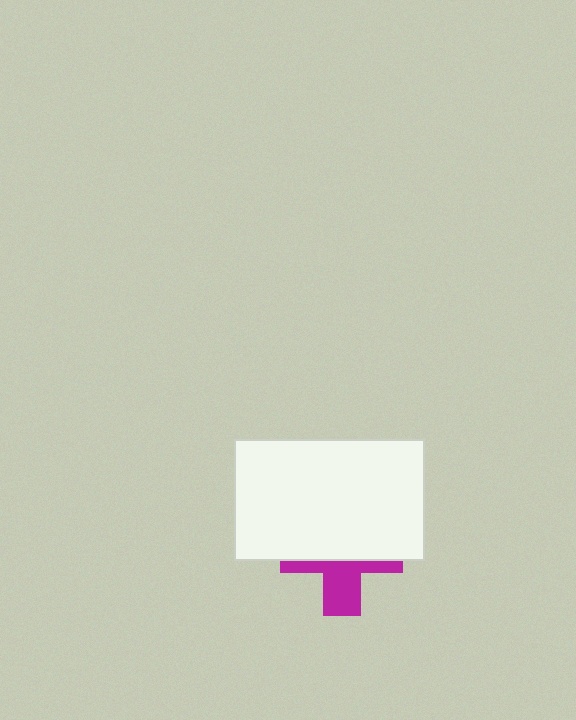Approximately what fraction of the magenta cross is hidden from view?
Roughly 61% of the magenta cross is hidden behind the white rectangle.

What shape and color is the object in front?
The object in front is a white rectangle.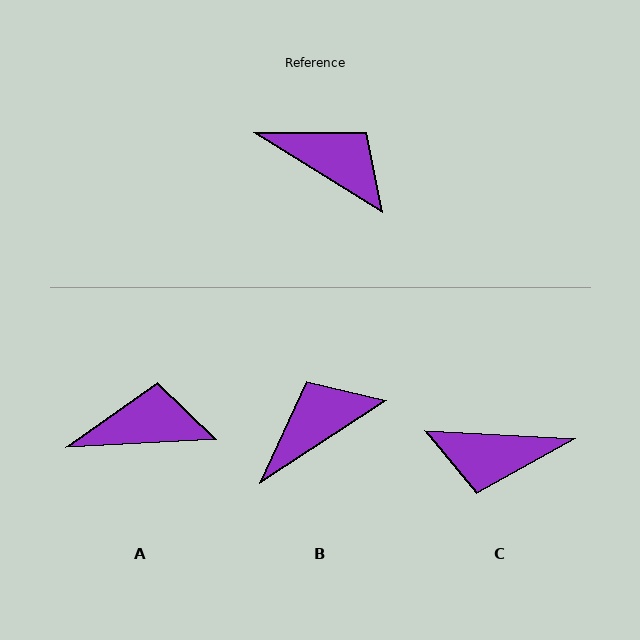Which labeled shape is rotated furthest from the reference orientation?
C, about 151 degrees away.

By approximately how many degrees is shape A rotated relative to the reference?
Approximately 35 degrees counter-clockwise.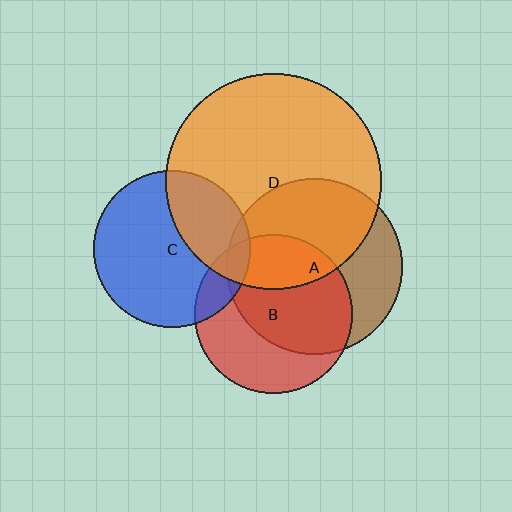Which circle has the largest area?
Circle D (orange).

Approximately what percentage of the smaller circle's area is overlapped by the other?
Approximately 5%.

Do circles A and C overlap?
Yes.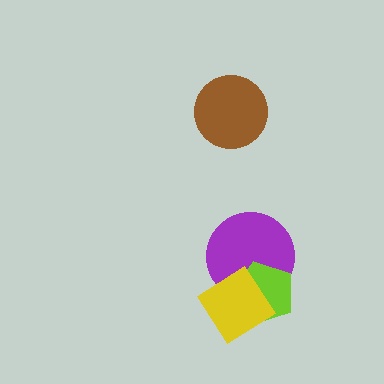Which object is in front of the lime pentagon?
The yellow diamond is in front of the lime pentagon.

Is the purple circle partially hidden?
Yes, it is partially covered by another shape.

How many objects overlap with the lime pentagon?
2 objects overlap with the lime pentagon.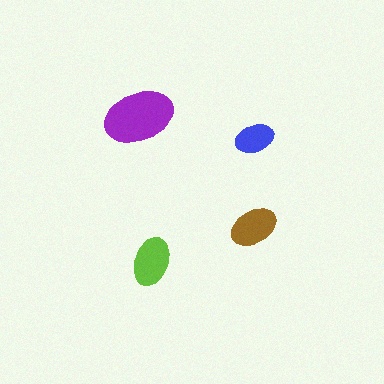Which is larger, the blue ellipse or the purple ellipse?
The purple one.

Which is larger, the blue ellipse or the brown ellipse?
The brown one.